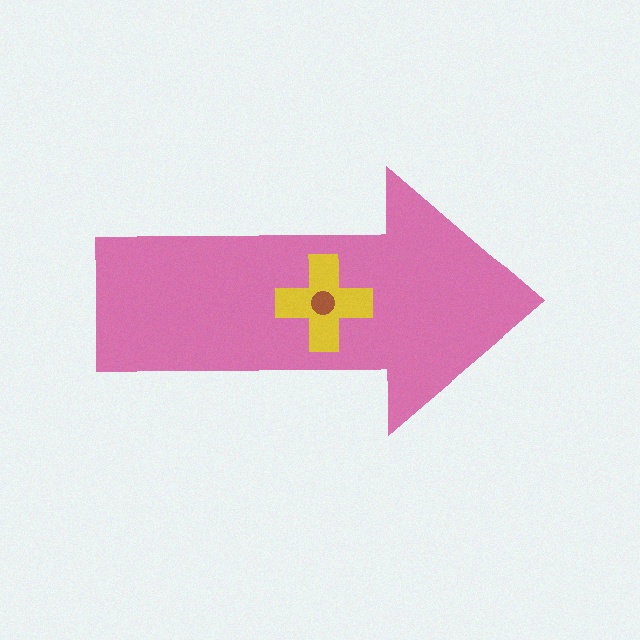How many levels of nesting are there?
3.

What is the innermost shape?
The brown circle.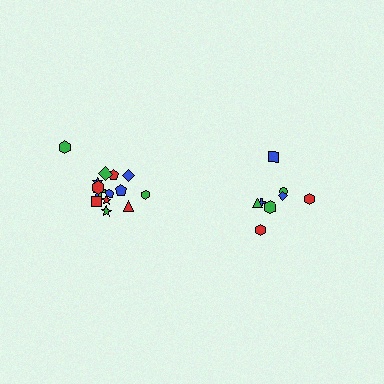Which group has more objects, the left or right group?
The left group.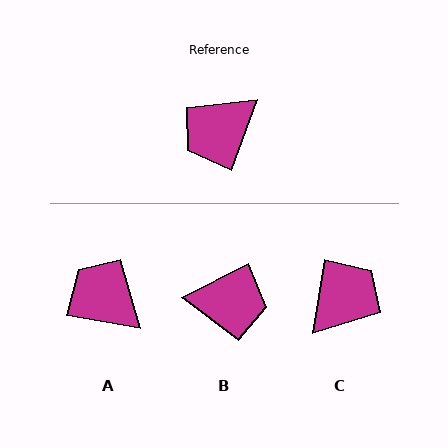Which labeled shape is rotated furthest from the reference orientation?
C, about 170 degrees away.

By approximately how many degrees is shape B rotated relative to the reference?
Approximately 137 degrees counter-clockwise.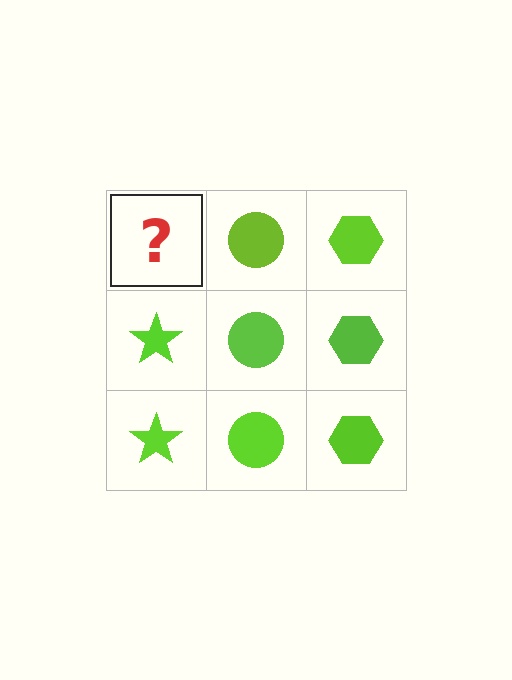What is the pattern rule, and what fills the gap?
The rule is that each column has a consistent shape. The gap should be filled with a lime star.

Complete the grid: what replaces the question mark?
The question mark should be replaced with a lime star.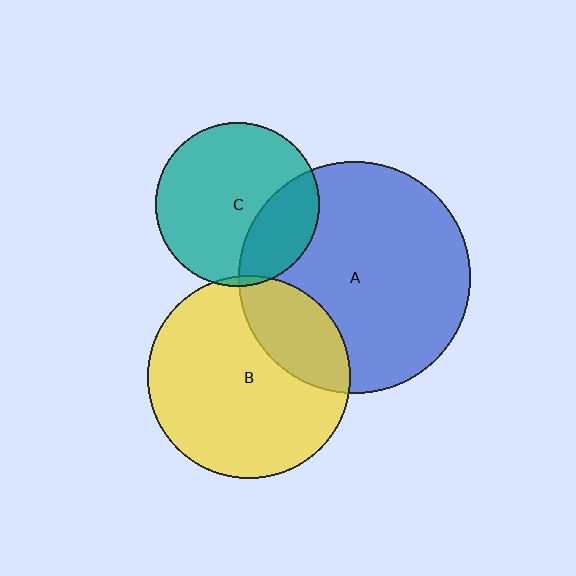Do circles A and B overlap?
Yes.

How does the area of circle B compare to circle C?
Approximately 1.5 times.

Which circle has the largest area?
Circle A (blue).